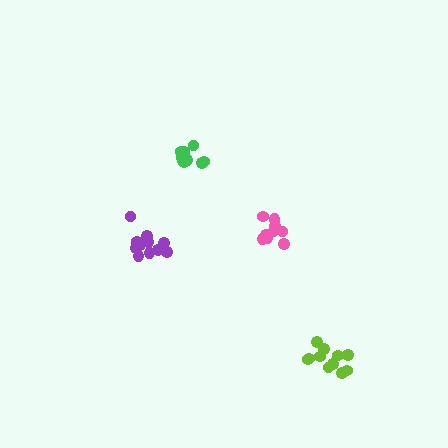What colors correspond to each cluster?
The clusters are colored: purple, green, lime, pink.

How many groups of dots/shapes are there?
There are 4 groups.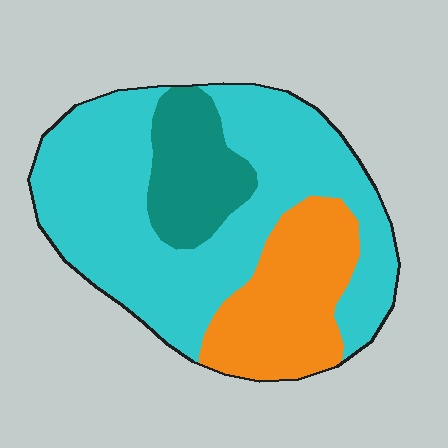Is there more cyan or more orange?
Cyan.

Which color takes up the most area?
Cyan, at roughly 60%.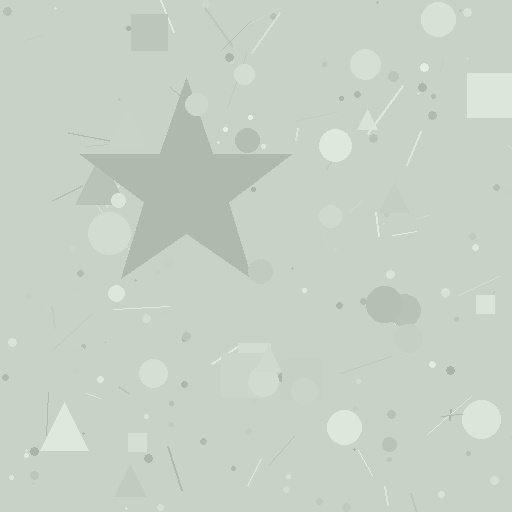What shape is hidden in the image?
A star is hidden in the image.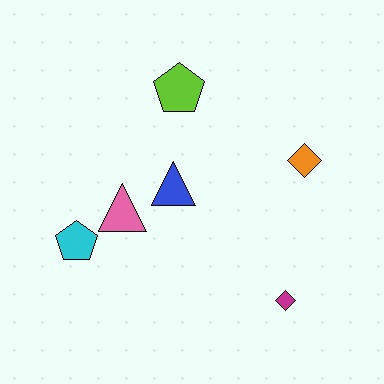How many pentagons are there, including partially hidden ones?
There are 2 pentagons.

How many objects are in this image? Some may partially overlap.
There are 6 objects.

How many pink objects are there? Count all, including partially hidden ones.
There is 1 pink object.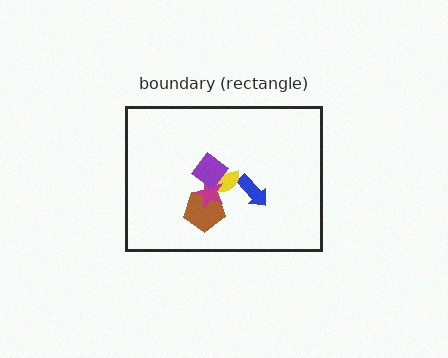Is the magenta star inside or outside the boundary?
Inside.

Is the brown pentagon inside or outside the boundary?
Inside.